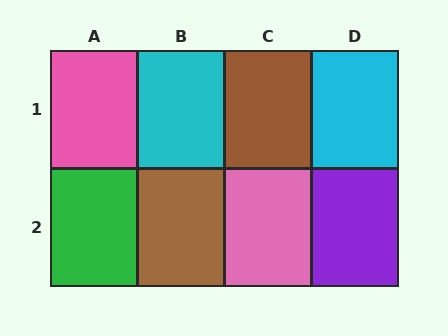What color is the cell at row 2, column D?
Purple.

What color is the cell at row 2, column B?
Brown.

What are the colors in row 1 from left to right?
Pink, cyan, brown, cyan.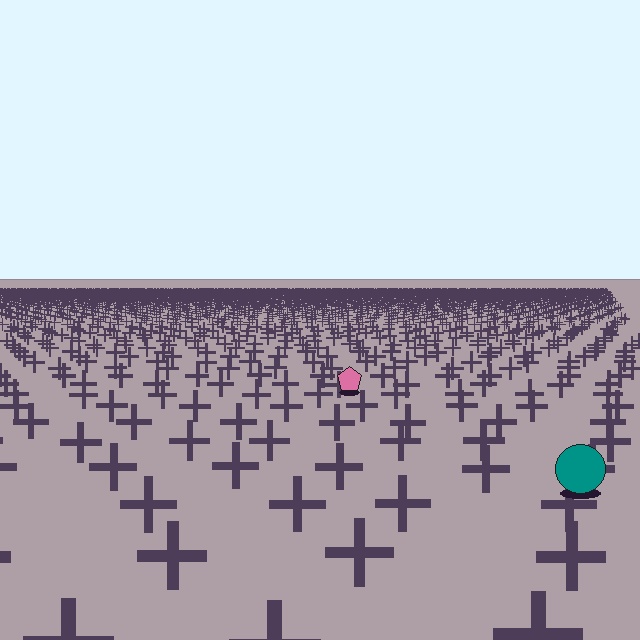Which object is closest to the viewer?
The teal circle is closest. The texture marks near it are larger and more spread out.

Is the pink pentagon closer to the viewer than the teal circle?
No. The teal circle is closer — you can tell from the texture gradient: the ground texture is coarser near it.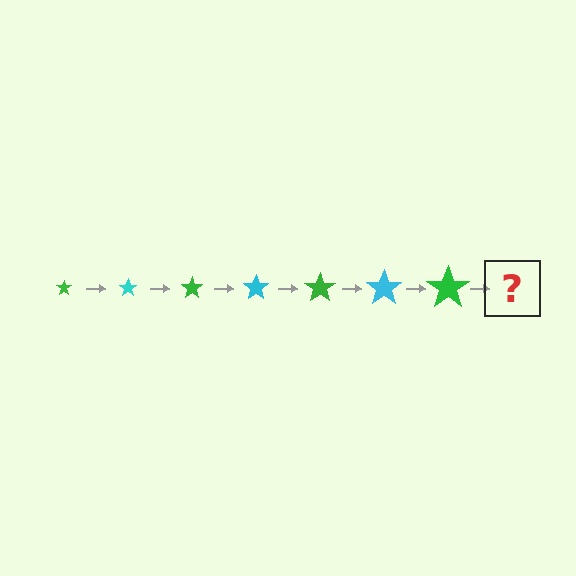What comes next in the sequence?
The next element should be a cyan star, larger than the previous one.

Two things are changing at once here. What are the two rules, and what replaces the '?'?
The two rules are that the star grows larger each step and the color cycles through green and cyan. The '?' should be a cyan star, larger than the previous one.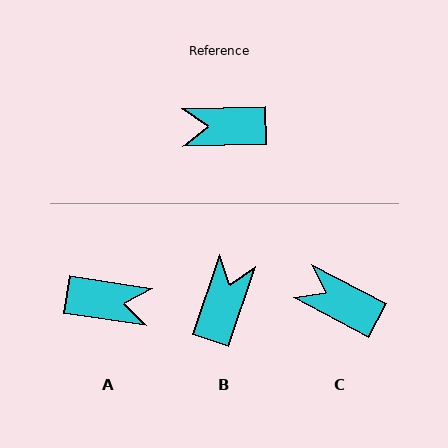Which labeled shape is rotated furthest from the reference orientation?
A, about 170 degrees away.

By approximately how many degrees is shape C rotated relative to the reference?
Approximately 29 degrees clockwise.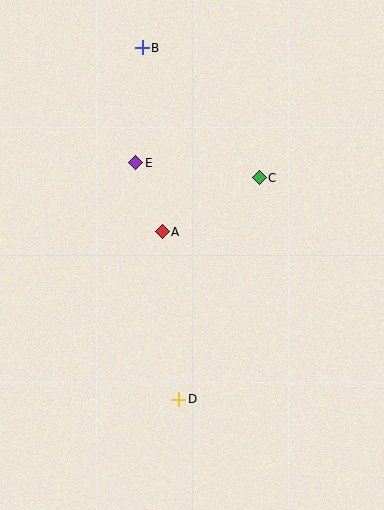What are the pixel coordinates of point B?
Point B is at (142, 48).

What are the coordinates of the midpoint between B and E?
The midpoint between B and E is at (139, 105).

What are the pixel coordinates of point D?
Point D is at (179, 399).